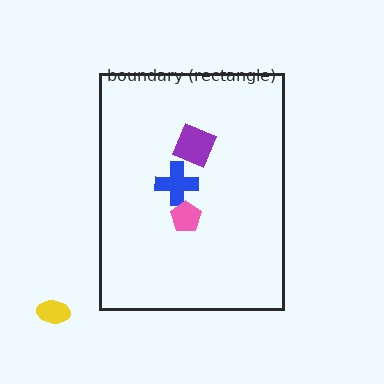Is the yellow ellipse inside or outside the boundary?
Outside.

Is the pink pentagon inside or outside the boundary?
Inside.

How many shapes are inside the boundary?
3 inside, 1 outside.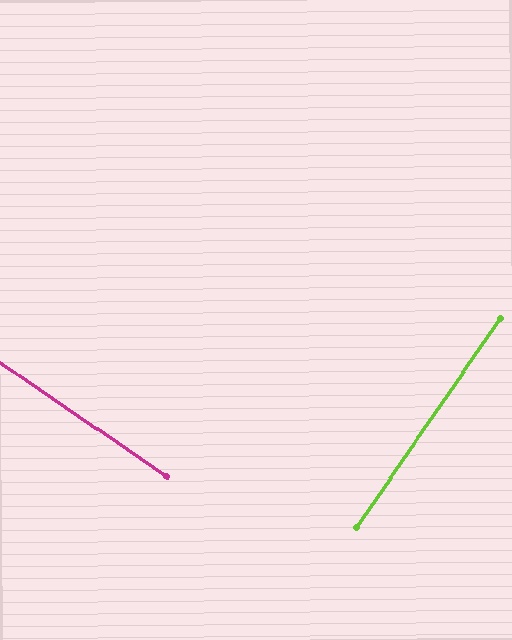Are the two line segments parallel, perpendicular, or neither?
Perpendicular — they meet at approximately 89°.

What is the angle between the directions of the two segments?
Approximately 89 degrees.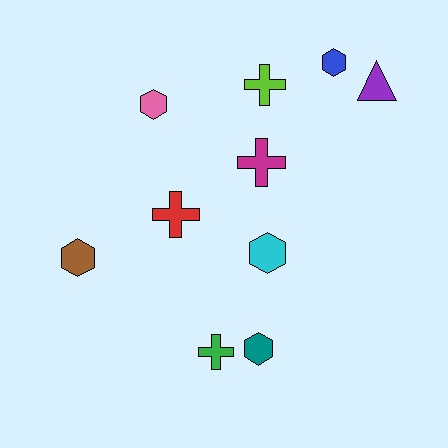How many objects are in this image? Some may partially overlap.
There are 10 objects.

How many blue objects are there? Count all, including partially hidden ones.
There is 1 blue object.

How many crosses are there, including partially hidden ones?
There are 4 crosses.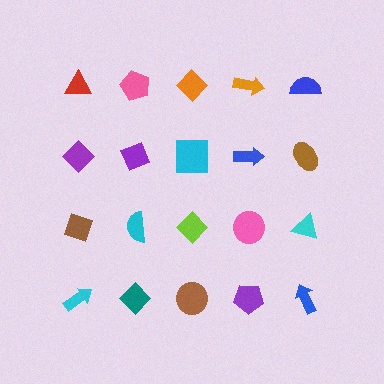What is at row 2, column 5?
A brown ellipse.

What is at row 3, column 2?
A cyan semicircle.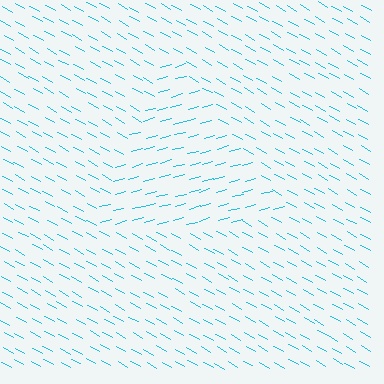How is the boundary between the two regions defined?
The boundary is defined purely by a change in line orientation (approximately 45 degrees difference). All lines are the same color and thickness.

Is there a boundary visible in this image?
Yes, there is a texture boundary formed by a change in line orientation.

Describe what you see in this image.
The image is filled with small cyan line segments. A triangle region in the image has lines oriented differently from the surrounding lines, creating a visible texture boundary.